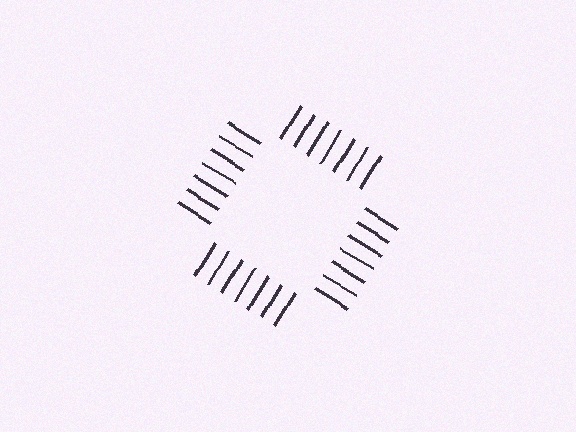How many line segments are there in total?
28 — 7 along each of the 4 edges.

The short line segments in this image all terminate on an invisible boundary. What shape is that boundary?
An illusory square — the line segments terminate on its edges but no continuous stroke is drawn.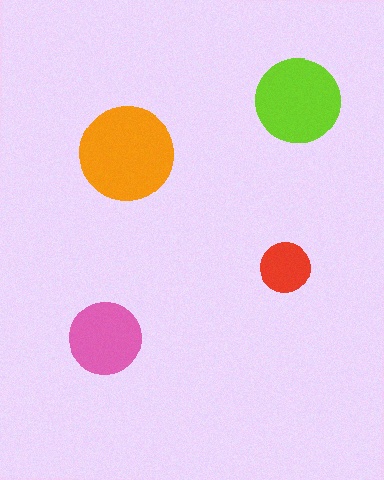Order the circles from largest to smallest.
the orange one, the lime one, the pink one, the red one.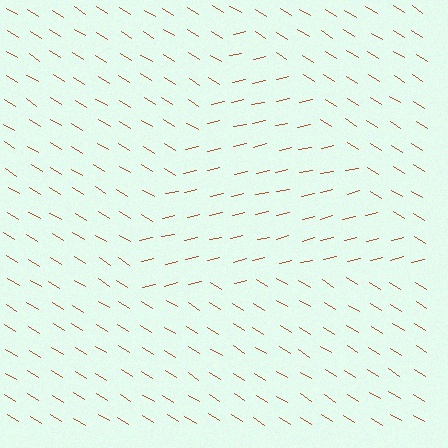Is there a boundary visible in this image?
Yes, there is a texture boundary formed by a change in line orientation.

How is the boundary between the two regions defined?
The boundary is defined purely by a change in line orientation (approximately 45 degrees difference). All lines are the same color and thickness.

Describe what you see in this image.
The image is filled with small brown line segments. A triangle region in the image has lines oriented differently from the surrounding lines, creating a visible texture boundary.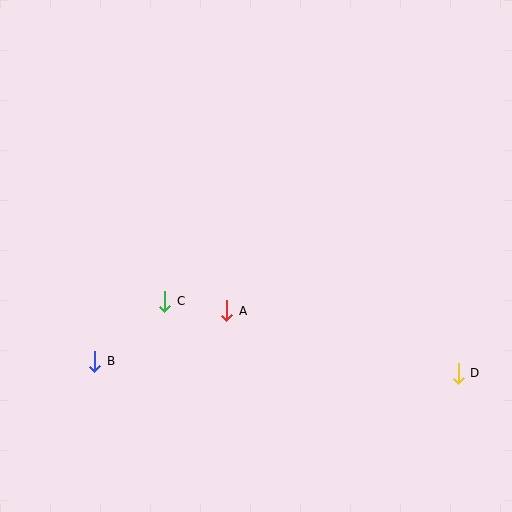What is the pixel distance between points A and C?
The distance between A and C is 62 pixels.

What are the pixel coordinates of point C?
Point C is at (165, 301).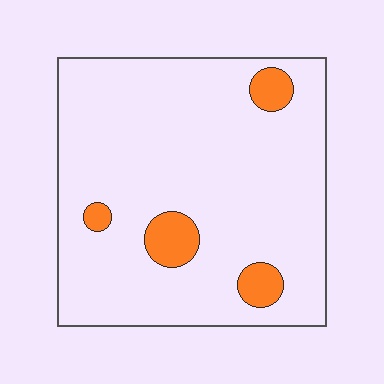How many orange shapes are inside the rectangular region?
4.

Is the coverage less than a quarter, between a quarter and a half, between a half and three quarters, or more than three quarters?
Less than a quarter.